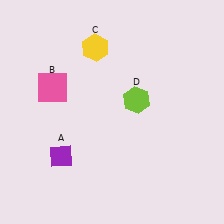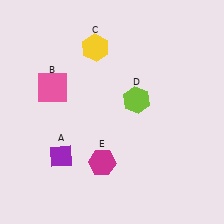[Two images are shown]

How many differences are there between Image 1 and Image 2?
There is 1 difference between the two images.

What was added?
A magenta hexagon (E) was added in Image 2.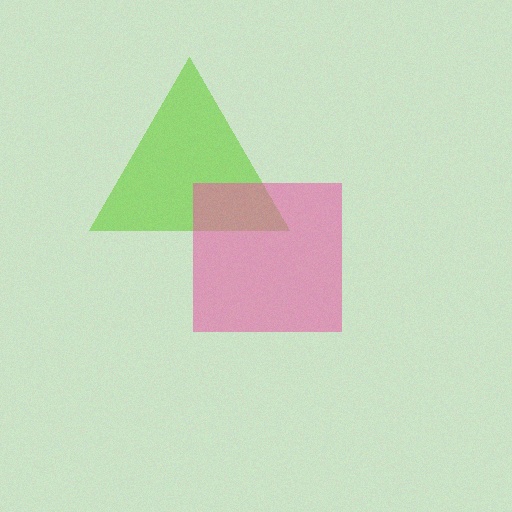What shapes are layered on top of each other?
The layered shapes are: a lime triangle, a pink square.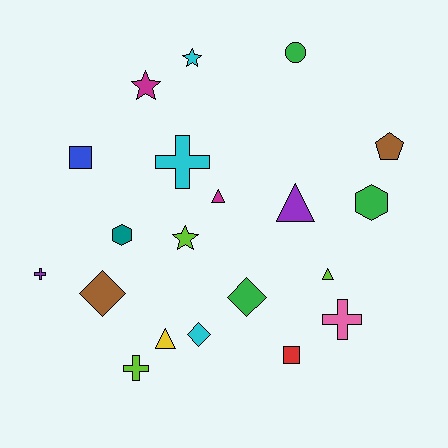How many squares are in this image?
There are 2 squares.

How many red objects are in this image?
There is 1 red object.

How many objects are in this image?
There are 20 objects.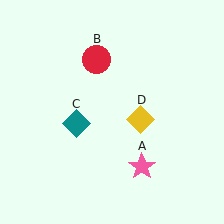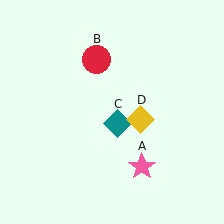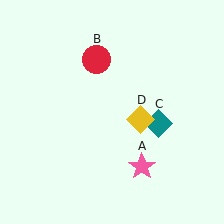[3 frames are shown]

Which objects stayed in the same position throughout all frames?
Pink star (object A) and red circle (object B) and yellow diamond (object D) remained stationary.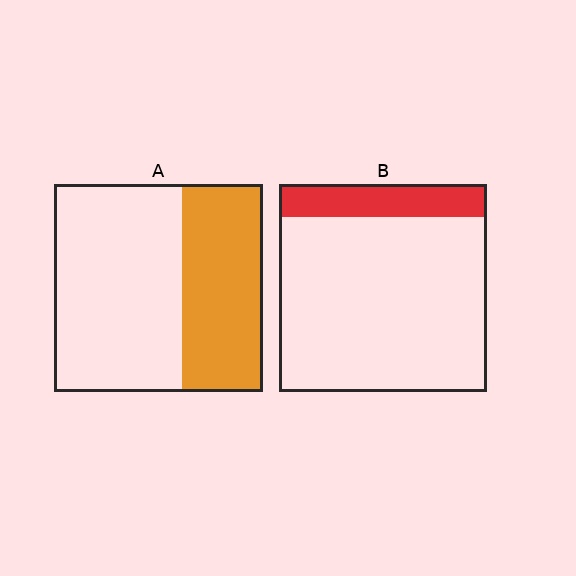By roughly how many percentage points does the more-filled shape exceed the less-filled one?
By roughly 25 percentage points (A over B).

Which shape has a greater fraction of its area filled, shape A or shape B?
Shape A.